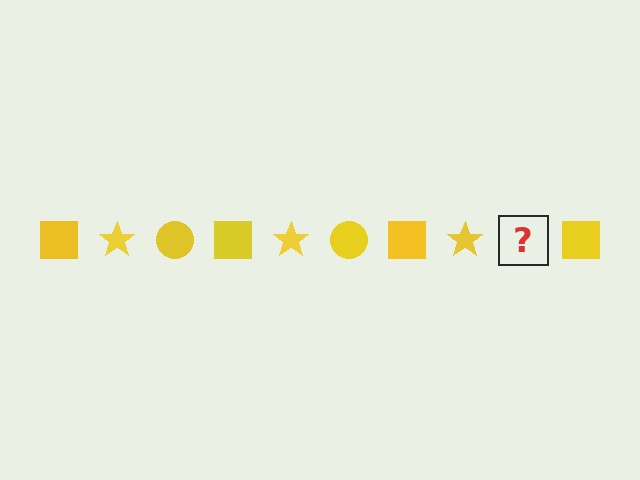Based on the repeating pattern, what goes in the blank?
The blank should be a yellow circle.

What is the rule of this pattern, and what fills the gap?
The rule is that the pattern cycles through square, star, circle shapes in yellow. The gap should be filled with a yellow circle.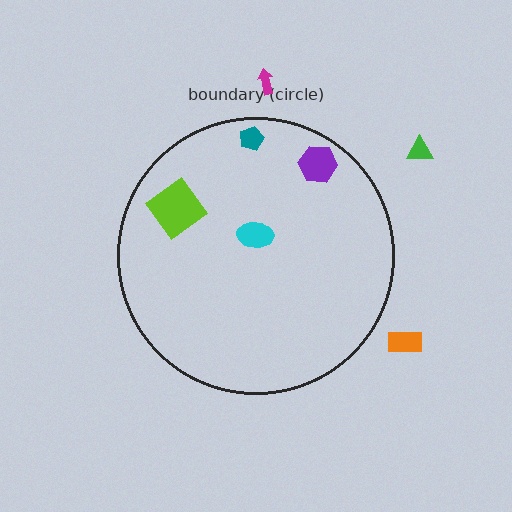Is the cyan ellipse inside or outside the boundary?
Inside.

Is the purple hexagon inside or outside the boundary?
Inside.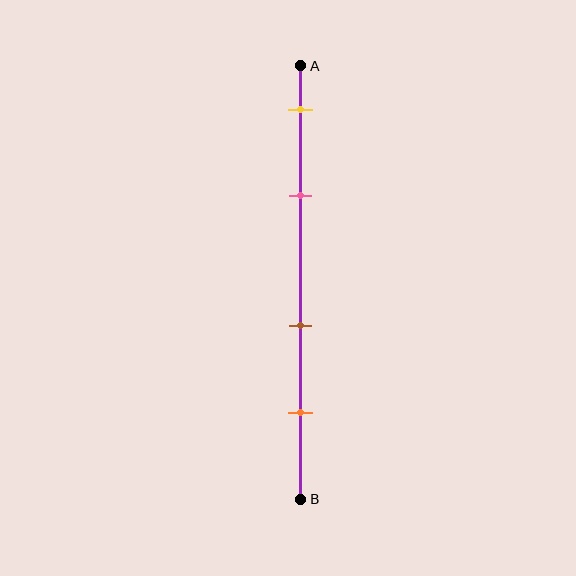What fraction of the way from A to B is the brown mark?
The brown mark is approximately 60% (0.6) of the way from A to B.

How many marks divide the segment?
There are 4 marks dividing the segment.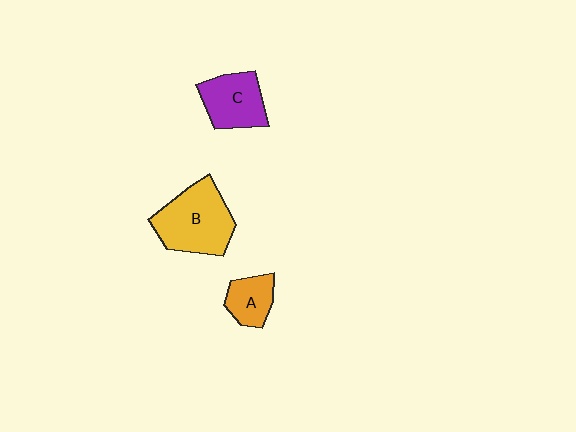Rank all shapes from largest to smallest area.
From largest to smallest: B (yellow), C (purple), A (orange).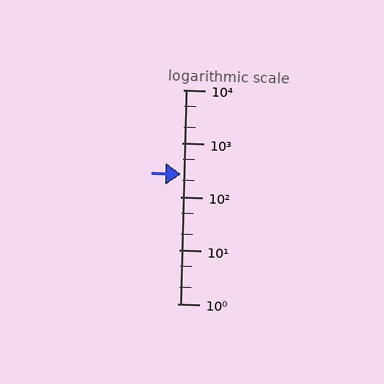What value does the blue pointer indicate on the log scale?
The pointer indicates approximately 260.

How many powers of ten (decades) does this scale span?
The scale spans 4 decades, from 1 to 10000.